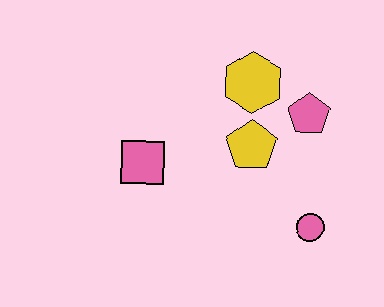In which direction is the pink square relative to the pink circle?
The pink square is to the left of the pink circle.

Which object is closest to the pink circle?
The yellow pentagon is closest to the pink circle.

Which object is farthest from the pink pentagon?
The pink square is farthest from the pink pentagon.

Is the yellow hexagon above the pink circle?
Yes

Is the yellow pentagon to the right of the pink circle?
No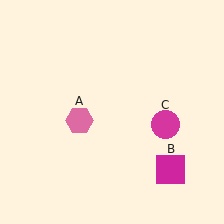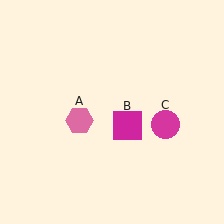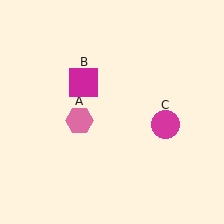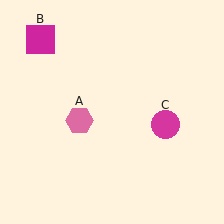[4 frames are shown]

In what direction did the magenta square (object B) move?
The magenta square (object B) moved up and to the left.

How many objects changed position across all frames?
1 object changed position: magenta square (object B).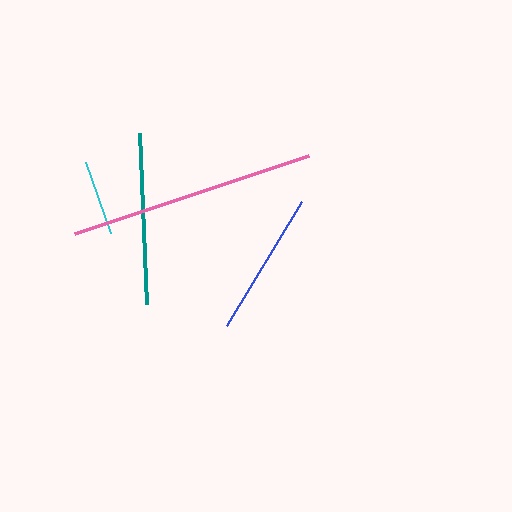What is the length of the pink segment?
The pink segment is approximately 246 pixels long.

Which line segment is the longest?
The pink line is the longest at approximately 246 pixels.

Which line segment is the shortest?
The cyan line is the shortest at approximately 75 pixels.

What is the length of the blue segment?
The blue segment is approximately 145 pixels long.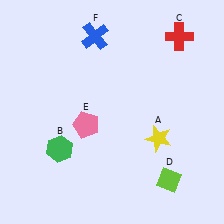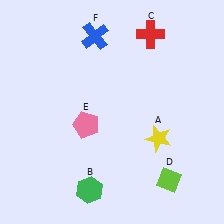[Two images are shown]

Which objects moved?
The objects that moved are: the green hexagon (B), the red cross (C).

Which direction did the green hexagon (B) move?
The green hexagon (B) moved down.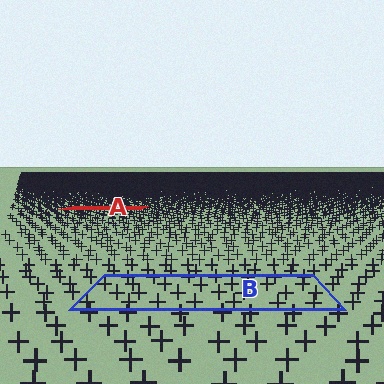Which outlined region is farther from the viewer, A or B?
Region A is farther from the viewer — the texture elements inside it appear smaller and more densely packed.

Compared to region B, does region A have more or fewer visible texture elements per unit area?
Region A has more texture elements per unit area — they are packed more densely because it is farther away.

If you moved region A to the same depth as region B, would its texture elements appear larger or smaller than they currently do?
They would appear larger. At a closer depth, the same texture elements are projected at a bigger on-screen size.